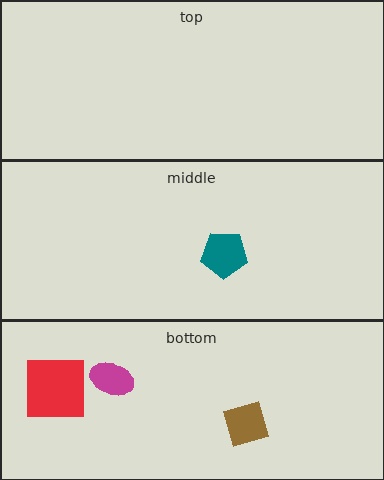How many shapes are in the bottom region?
3.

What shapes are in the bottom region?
The magenta ellipse, the red square, the brown diamond.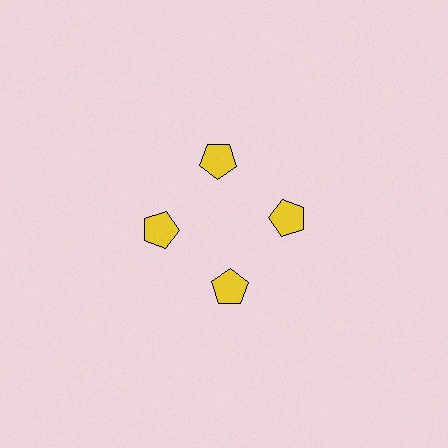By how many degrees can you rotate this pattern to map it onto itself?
The pattern maps onto itself every 90 degrees of rotation.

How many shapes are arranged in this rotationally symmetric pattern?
There are 4 shapes, arranged in 4 groups of 1.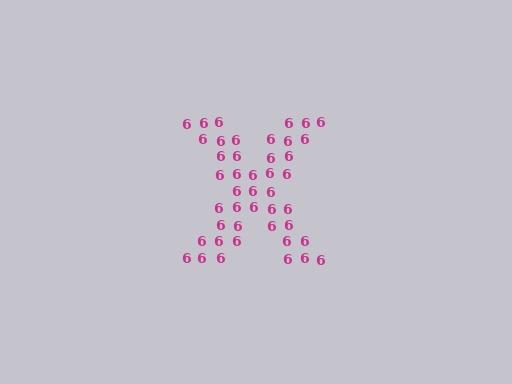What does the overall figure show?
The overall figure shows the letter X.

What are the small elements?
The small elements are digit 6's.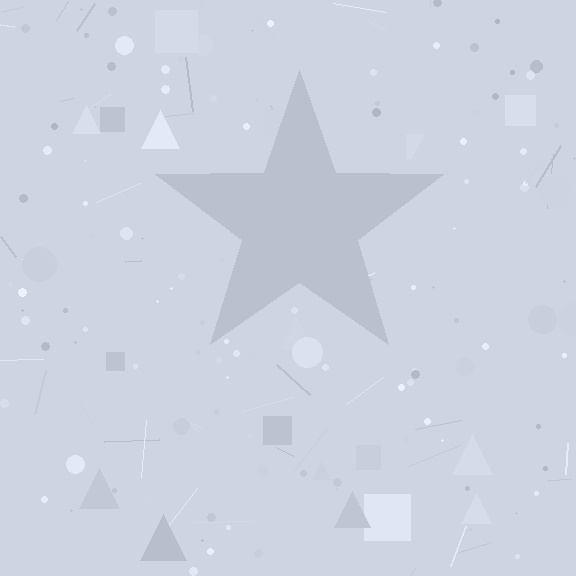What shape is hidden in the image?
A star is hidden in the image.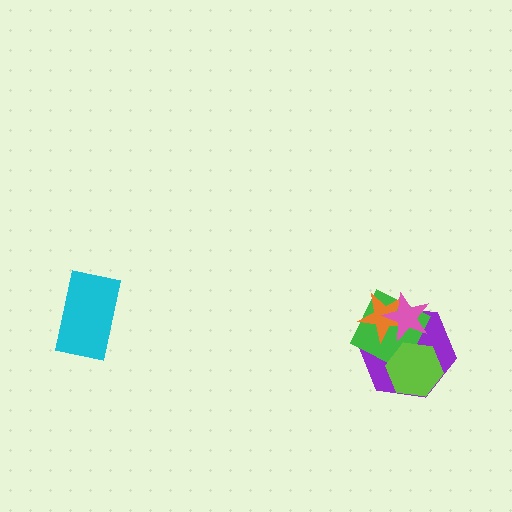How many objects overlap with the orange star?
3 objects overlap with the orange star.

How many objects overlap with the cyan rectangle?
0 objects overlap with the cyan rectangle.